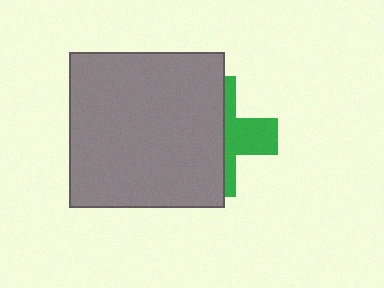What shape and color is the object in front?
The object in front is a gray square.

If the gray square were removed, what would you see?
You would see the complete green cross.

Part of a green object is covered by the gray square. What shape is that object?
It is a cross.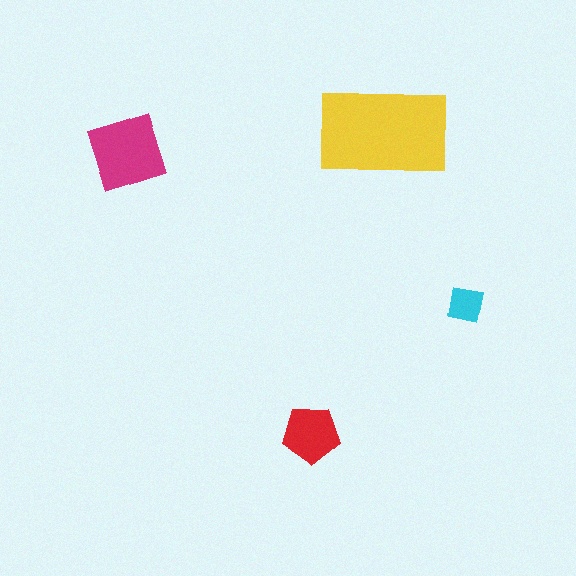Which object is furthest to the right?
The cyan square is rightmost.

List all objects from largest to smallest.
The yellow rectangle, the magenta diamond, the red pentagon, the cyan square.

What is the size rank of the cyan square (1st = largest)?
4th.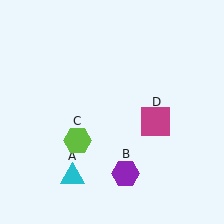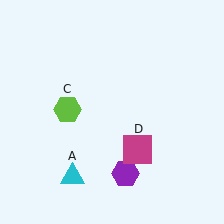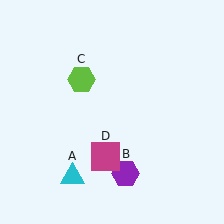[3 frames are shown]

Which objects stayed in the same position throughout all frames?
Cyan triangle (object A) and purple hexagon (object B) remained stationary.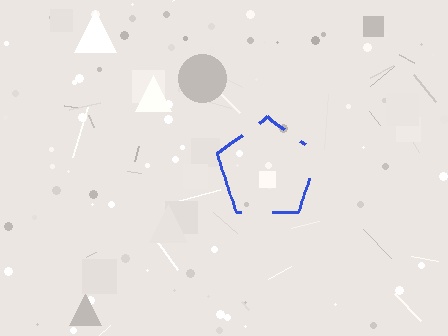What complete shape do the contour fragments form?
The contour fragments form a pentagon.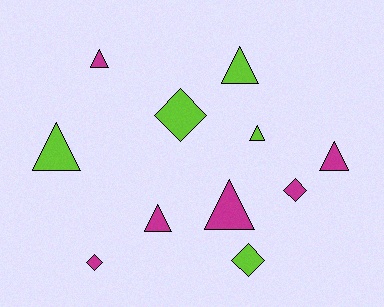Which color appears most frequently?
Magenta, with 6 objects.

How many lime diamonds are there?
There are 2 lime diamonds.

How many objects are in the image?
There are 11 objects.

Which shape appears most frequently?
Triangle, with 7 objects.